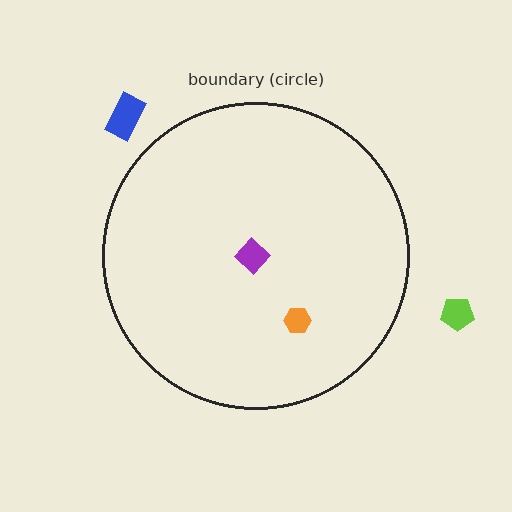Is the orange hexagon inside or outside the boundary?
Inside.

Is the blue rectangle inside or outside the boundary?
Outside.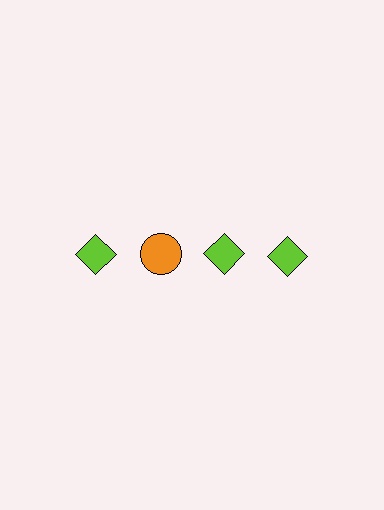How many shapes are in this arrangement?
There are 4 shapes arranged in a grid pattern.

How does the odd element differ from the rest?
It differs in both color (orange instead of lime) and shape (circle instead of diamond).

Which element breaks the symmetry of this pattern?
The orange circle in the top row, second from left column breaks the symmetry. All other shapes are lime diamonds.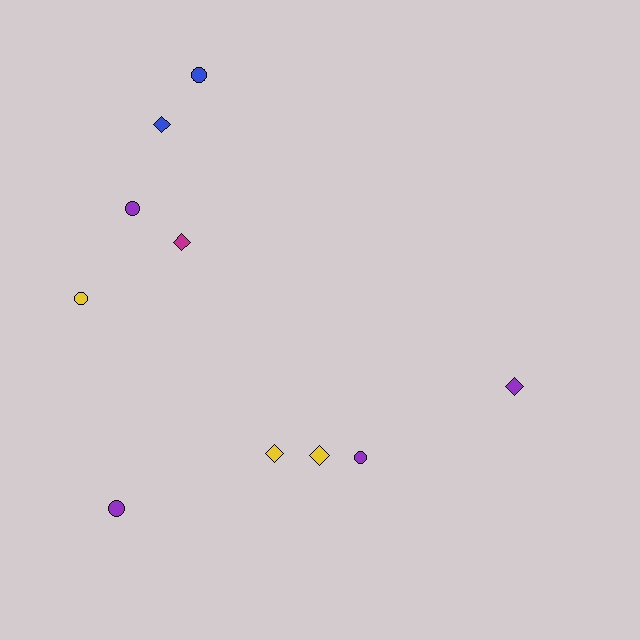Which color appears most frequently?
Purple, with 4 objects.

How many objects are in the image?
There are 10 objects.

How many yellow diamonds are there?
There are 2 yellow diamonds.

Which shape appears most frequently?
Diamond, with 5 objects.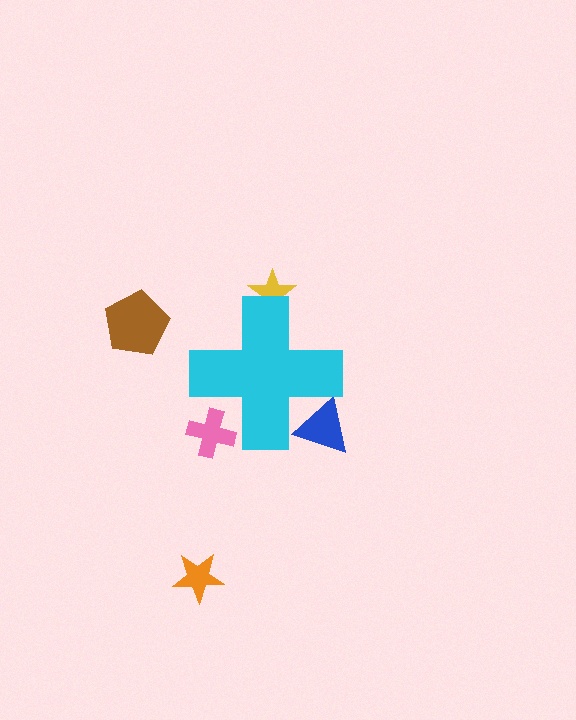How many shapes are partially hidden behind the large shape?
3 shapes are partially hidden.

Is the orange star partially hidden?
No, the orange star is fully visible.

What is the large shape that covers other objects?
A cyan cross.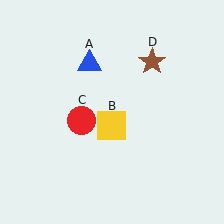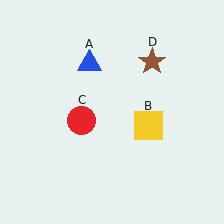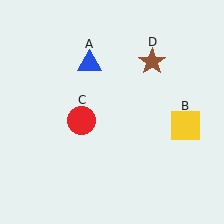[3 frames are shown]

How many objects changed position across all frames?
1 object changed position: yellow square (object B).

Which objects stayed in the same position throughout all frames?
Blue triangle (object A) and red circle (object C) and brown star (object D) remained stationary.